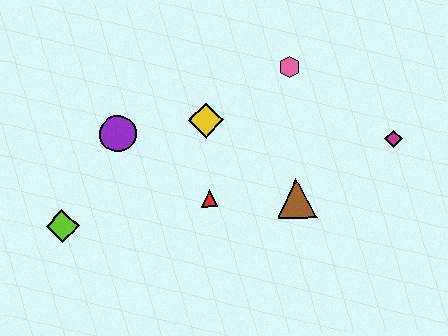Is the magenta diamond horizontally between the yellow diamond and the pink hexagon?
No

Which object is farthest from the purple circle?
The magenta diamond is farthest from the purple circle.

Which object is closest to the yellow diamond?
The red triangle is closest to the yellow diamond.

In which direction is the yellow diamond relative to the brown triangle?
The yellow diamond is to the left of the brown triangle.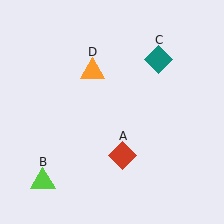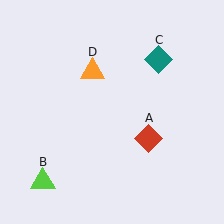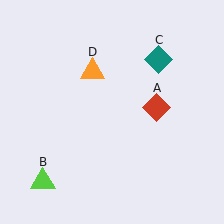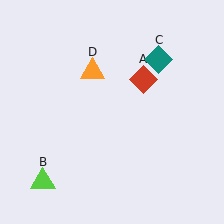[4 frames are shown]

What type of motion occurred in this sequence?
The red diamond (object A) rotated counterclockwise around the center of the scene.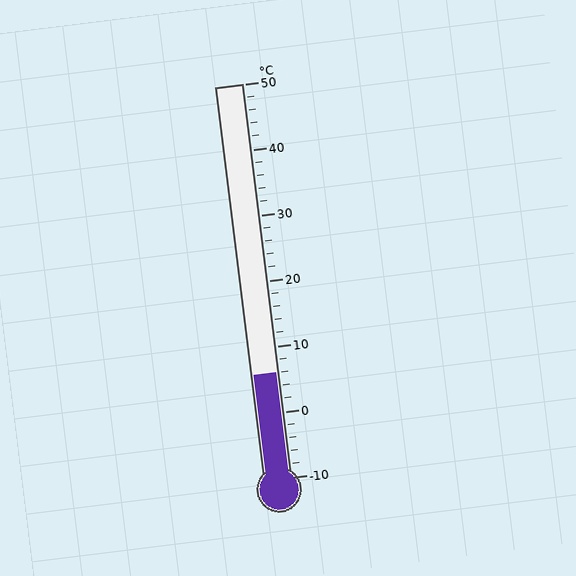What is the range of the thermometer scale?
The thermometer scale ranges from -10°C to 50°C.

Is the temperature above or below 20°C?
The temperature is below 20°C.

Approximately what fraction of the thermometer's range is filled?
The thermometer is filled to approximately 25% of its range.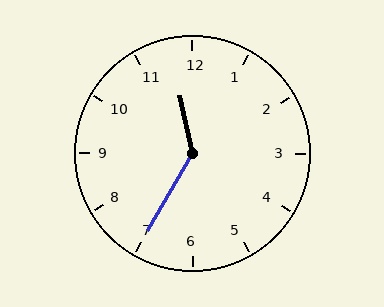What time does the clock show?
11:35.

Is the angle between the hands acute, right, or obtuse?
It is obtuse.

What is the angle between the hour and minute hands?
Approximately 138 degrees.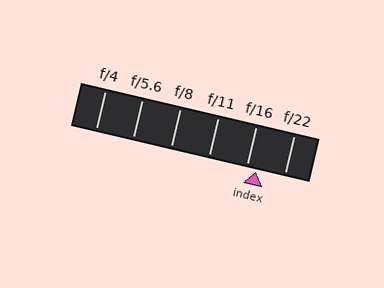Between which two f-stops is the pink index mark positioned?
The index mark is between f/16 and f/22.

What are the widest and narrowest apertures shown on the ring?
The widest aperture shown is f/4 and the narrowest is f/22.